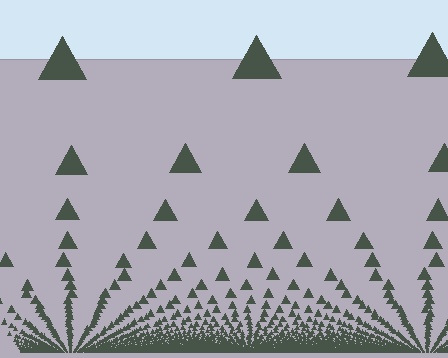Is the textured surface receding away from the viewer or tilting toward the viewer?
The surface appears to tilt toward the viewer. Texture elements get larger and sparser toward the top.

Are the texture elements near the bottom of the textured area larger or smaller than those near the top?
Smaller. The gradient is inverted — elements near the bottom are smaller and denser.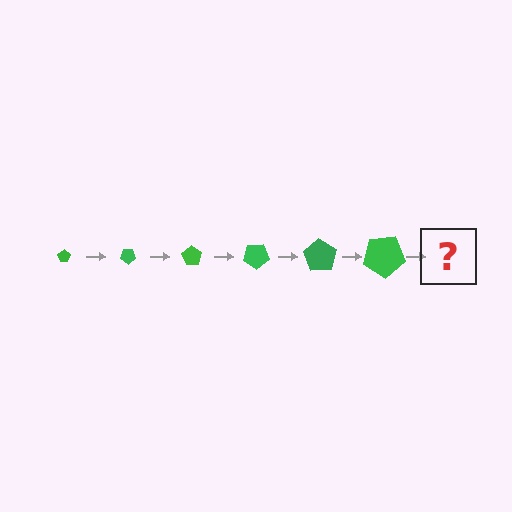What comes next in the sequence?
The next element should be a pentagon, larger than the previous one and rotated 210 degrees from the start.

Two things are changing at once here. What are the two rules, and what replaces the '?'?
The two rules are that the pentagon grows larger each step and it rotates 35 degrees each step. The '?' should be a pentagon, larger than the previous one and rotated 210 degrees from the start.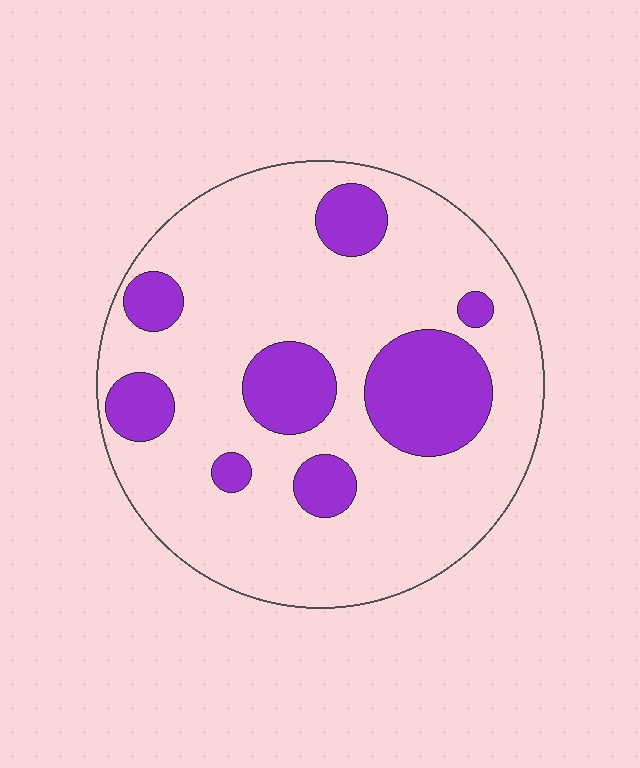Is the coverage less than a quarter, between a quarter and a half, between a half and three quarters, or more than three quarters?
Less than a quarter.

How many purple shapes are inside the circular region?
8.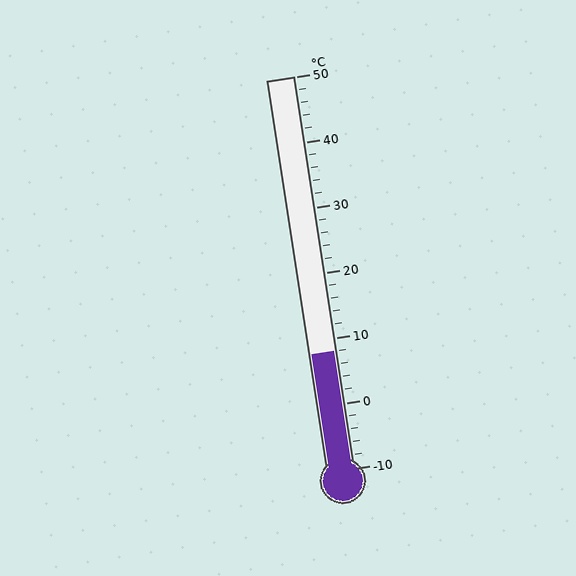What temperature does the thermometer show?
The thermometer shows approximately 8°C.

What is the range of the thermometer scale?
The thermometer scale ranges from -10°C to 50°C.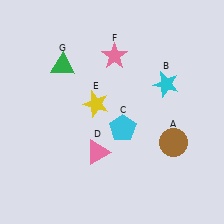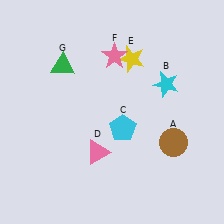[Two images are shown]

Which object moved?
The yellow star (E) moved up.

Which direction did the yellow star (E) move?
The yellow star (E) moved up.